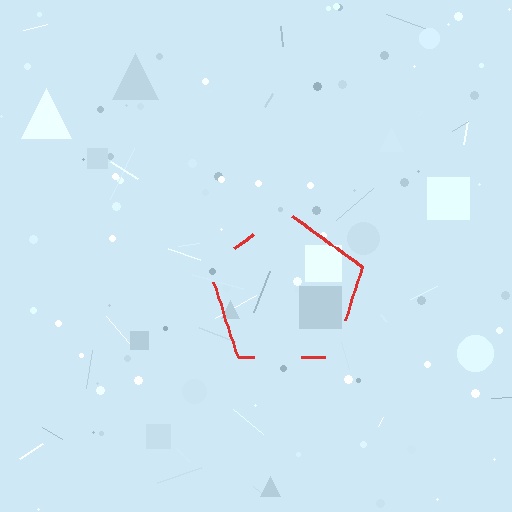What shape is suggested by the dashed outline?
The dashed outline suggests a pentagon.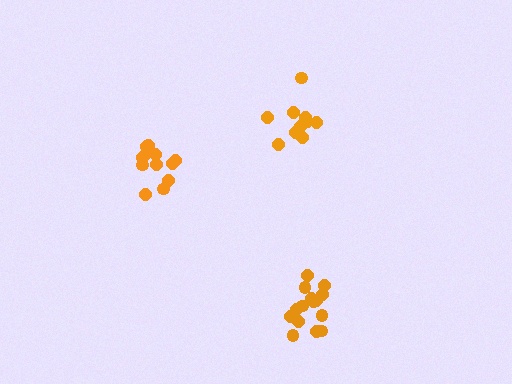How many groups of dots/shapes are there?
There are 3 groups.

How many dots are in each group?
Group 1: 12 dots, Group 2: 15 dots, Group 3: 12 dots (39 total).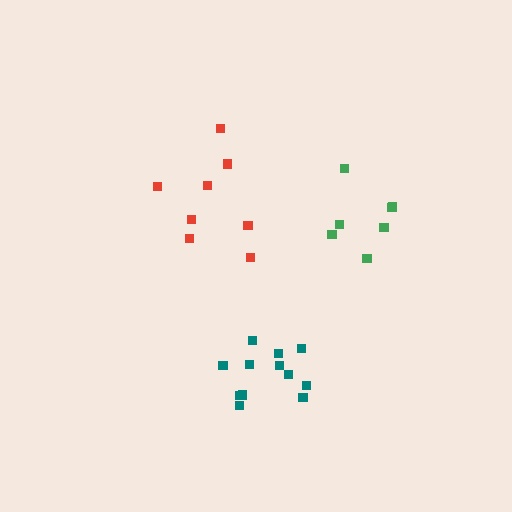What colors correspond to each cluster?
The clusters are colored: red, teal, green.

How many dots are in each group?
Group 1: 8 dots, Group 2: 12 dots, Group 3: 7 dots (27 total).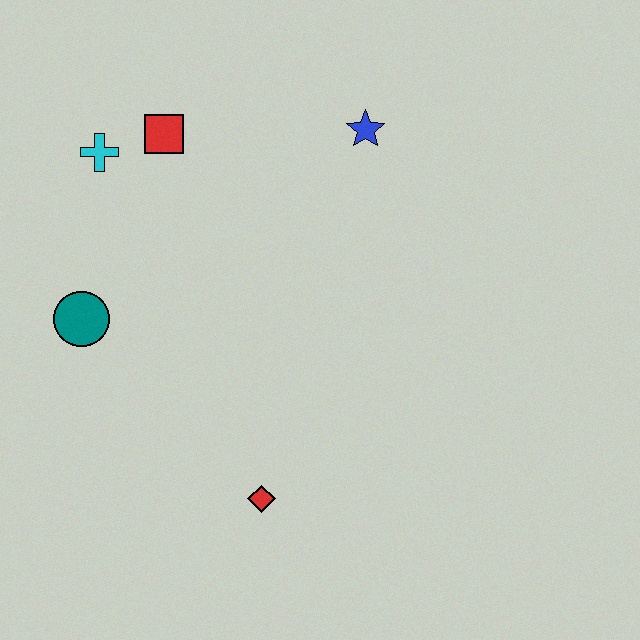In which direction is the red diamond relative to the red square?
The red diamond is below the red square.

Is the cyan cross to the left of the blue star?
Yes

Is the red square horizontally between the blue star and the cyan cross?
Yes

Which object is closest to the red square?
The cyan cross is closest to the red square.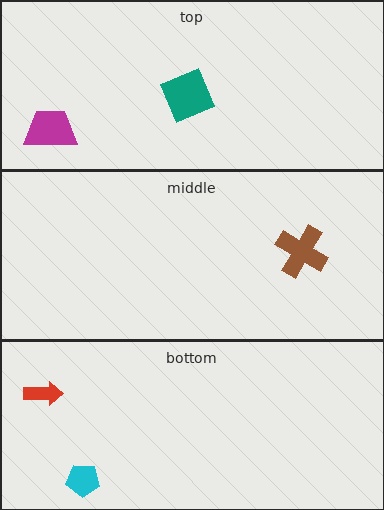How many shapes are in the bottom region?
2.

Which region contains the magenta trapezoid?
The top region.